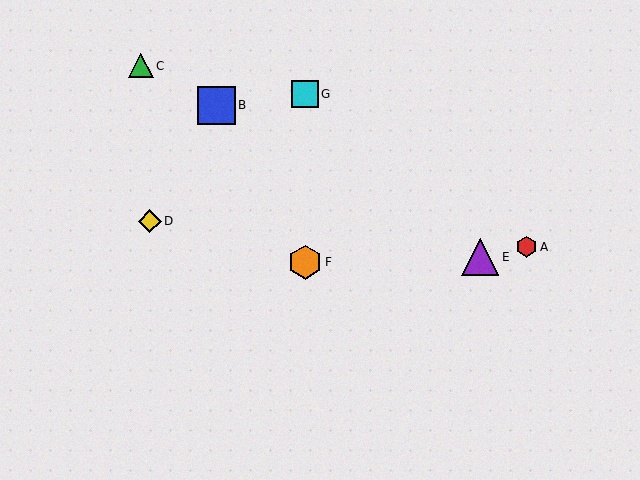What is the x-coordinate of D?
Object D is at x≈150.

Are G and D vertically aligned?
No, G is at x≈305 and D is at x≈150.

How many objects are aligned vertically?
2 objects (F, G) are aligned vertically.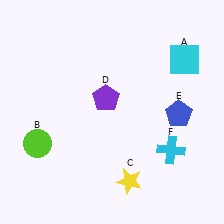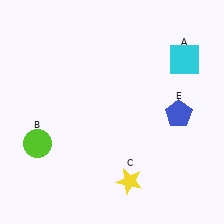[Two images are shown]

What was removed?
The cyan cross (F), the purple pentagon (D) were removed in Image 2.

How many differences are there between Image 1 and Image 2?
There are 2 differences between the two images.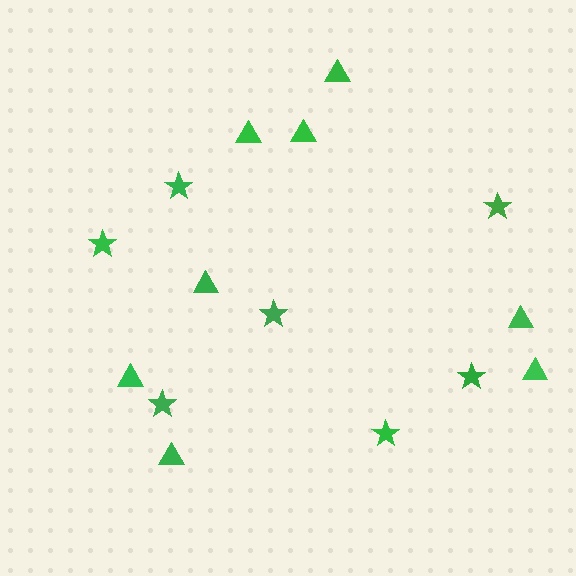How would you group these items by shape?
There are 2 groups: one group of stars (7) and one group of triangles (8).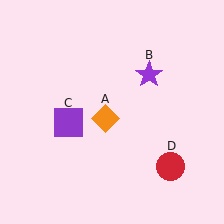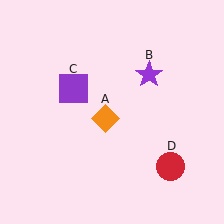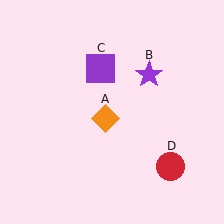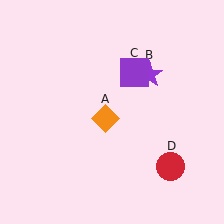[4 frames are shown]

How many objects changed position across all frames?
1 object changed position: purple square (object C).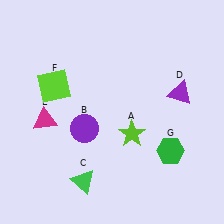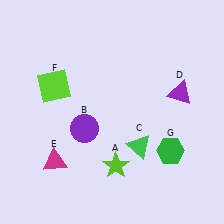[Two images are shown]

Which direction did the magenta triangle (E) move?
The magenta triangle (E) moved down.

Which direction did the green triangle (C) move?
The green triangle (C) moved right.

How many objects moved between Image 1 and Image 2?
3 objects moved between the two images.